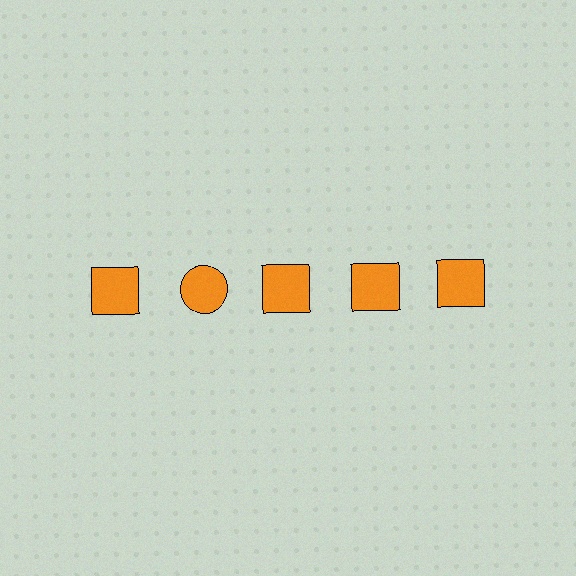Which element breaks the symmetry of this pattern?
The orange circle in the top row, second from left column breaks the symmetry. All other shapes are orange squares.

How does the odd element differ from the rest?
It has a different shape: circle instead of square.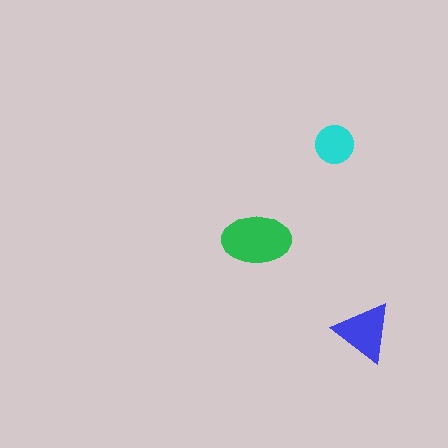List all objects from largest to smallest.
The green ellipse, the blue triangle, the cyan circle.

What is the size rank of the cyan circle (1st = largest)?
3rd.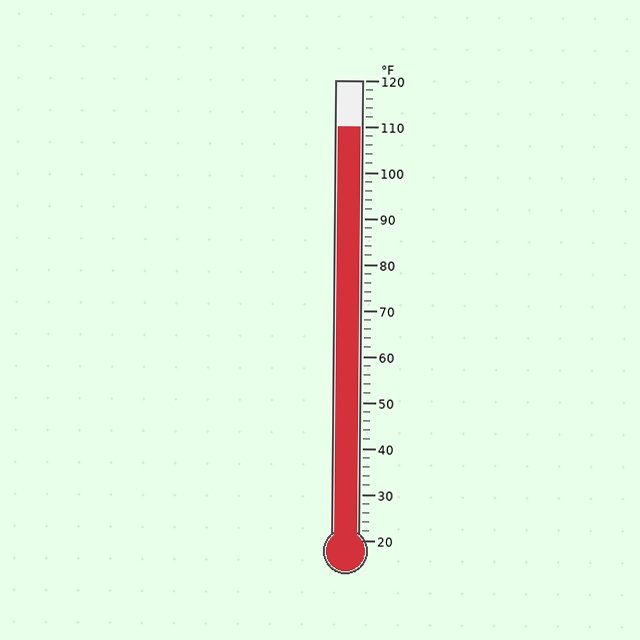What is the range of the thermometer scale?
The thermometer scale ranges from 20°F to 120°F.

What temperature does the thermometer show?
The thermometer shows approximately 110°F.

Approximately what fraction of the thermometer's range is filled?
The thermometer is filled to approximately 90% of its range.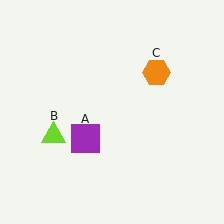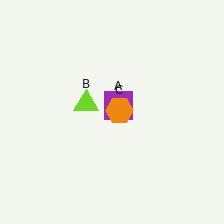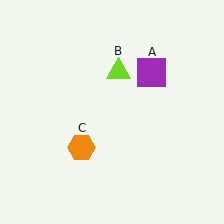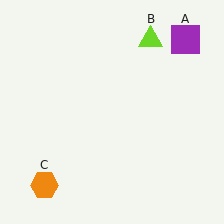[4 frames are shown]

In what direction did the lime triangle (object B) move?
The lime triangle (object B) moved up and to the right.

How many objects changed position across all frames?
3 objects changed position: purple square (object A), lime triangle (object B), orange hexagon (object C).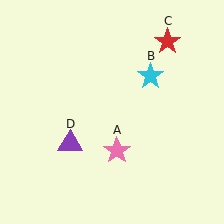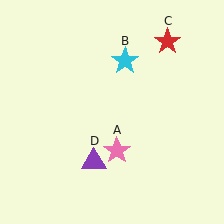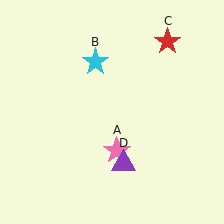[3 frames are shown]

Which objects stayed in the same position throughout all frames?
Pink star (object A) and red star (object C) remained stationary.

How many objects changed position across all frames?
2 objects changed position: cyan star (object B), purple triangle (object D).